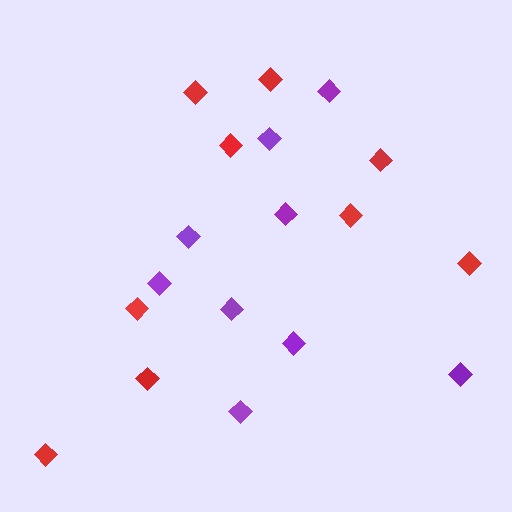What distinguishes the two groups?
There are 2 groups: one group of purple diamonds (9) and one group of red diamonds (9).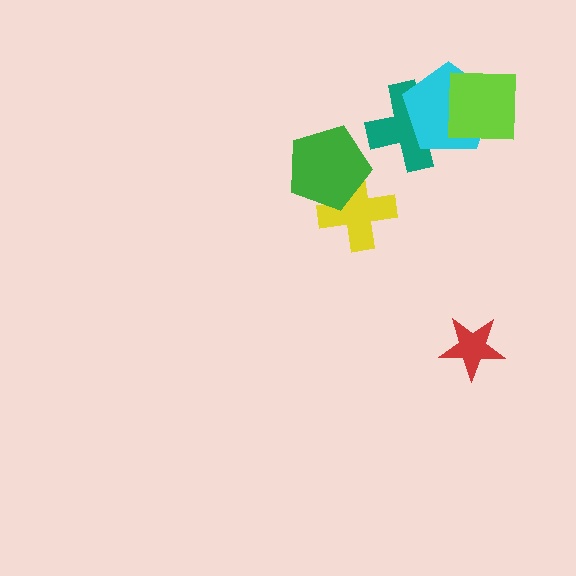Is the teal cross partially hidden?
Yes, it is partially covered by another shape.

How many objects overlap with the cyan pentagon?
2 objects overlap with the cyan pentagon.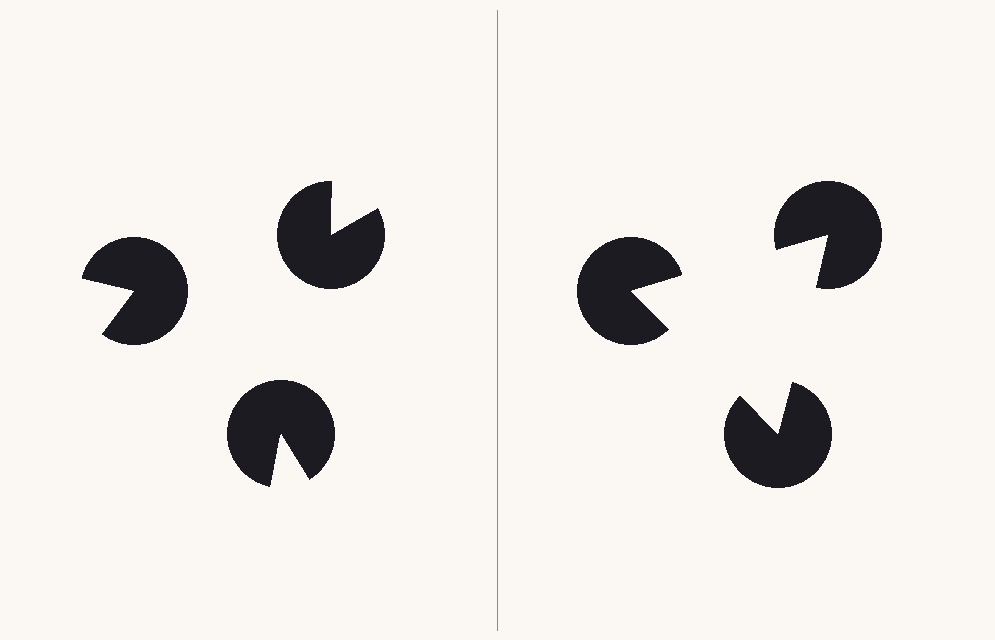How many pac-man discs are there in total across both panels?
6 — 3 on each side.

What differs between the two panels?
The pac-man discs are positioned identically on both sides; only the wedge orientations differ. On the right they align to a triangle; on the left they are misaligned.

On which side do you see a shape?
An illusory triangle appears on the right side. On the left side the wedge cuts are rotated, so no coherent shape forms.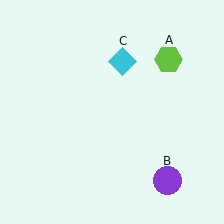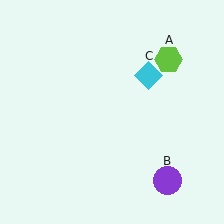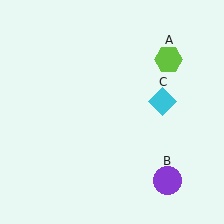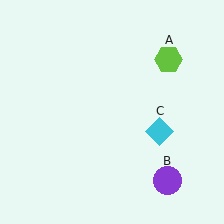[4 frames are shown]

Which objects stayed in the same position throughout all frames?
Lime hexagon (object A) and purple circle (object B) remained stationary.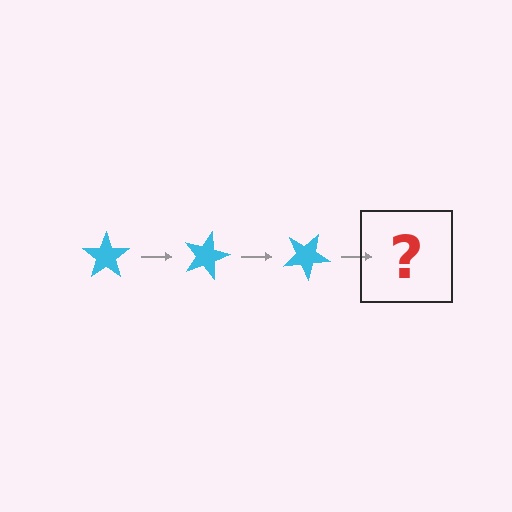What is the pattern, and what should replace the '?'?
The pattern is that the star rotates 15 degrees each step. The '?' should be a cyan star rotated 45 degrees.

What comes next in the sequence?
The next element should be a cyan star rotated 45 degrees.